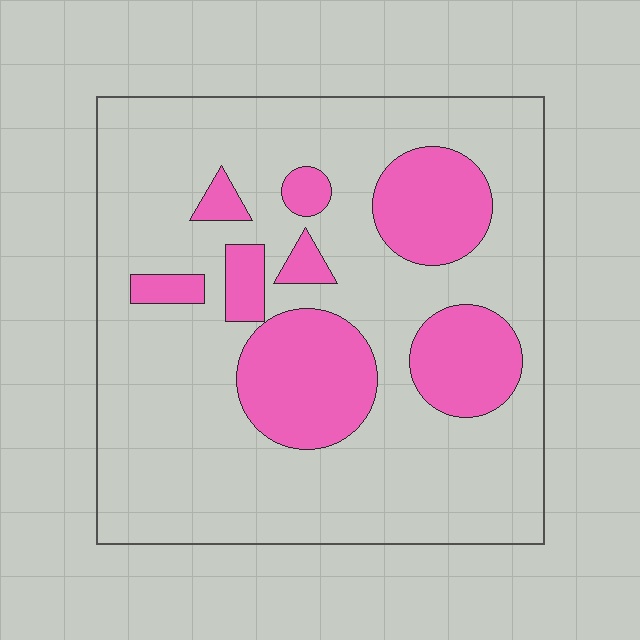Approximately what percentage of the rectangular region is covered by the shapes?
Approximately 25%.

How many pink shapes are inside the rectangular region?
8.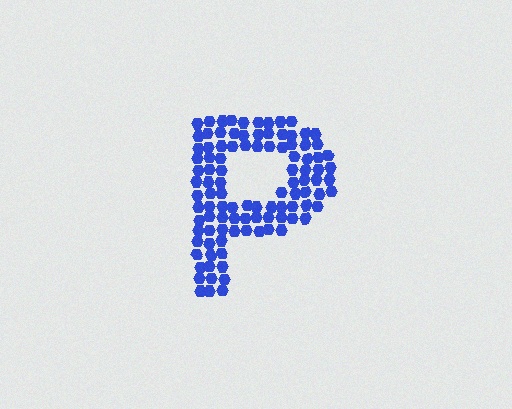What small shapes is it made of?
It is made of small hexagons.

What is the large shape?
The large shape is the letter P.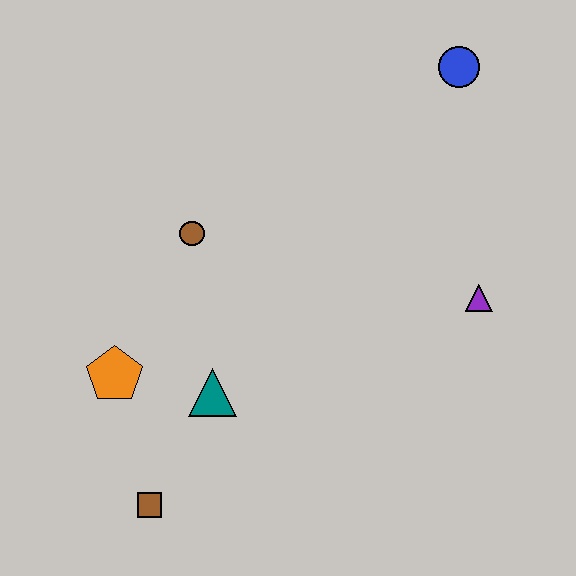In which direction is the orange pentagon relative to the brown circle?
The orange pentagon is below the brown circle.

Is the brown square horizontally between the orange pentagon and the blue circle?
Yes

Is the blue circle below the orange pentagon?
No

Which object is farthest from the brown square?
The blue circle is farthest from the brown square.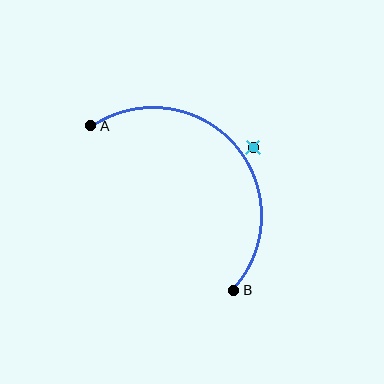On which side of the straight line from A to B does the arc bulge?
The arc bulges above and to the right of the straight line connecting A and B.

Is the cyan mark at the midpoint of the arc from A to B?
No — the cyan mark does not lie on the arc at all. It sits slightly outside the curve.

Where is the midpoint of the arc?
The arc midpoint is the point on the curve farthest from the straight line joining A and B. It sits above and to the right of that line.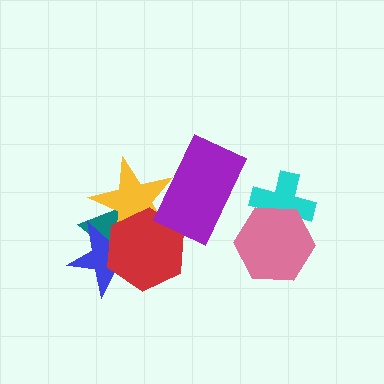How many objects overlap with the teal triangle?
3 objects overlap with the teal triangle.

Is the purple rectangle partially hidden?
No, no other shape covers it.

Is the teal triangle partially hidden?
Yes, it is partially covered by another shape.